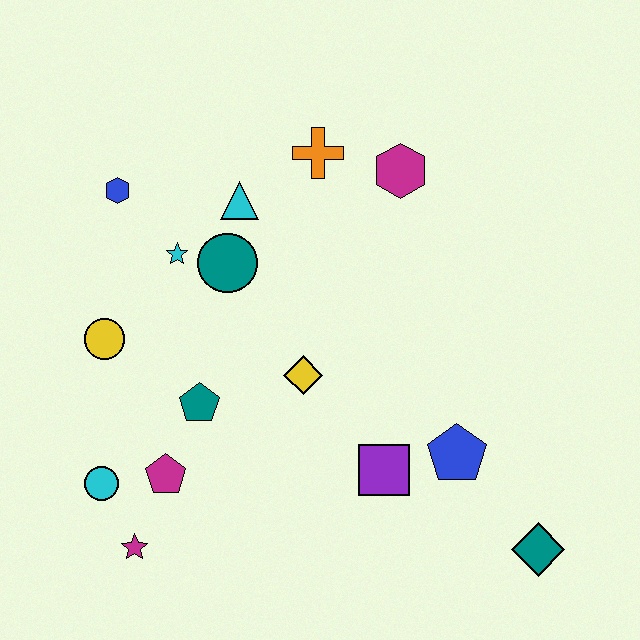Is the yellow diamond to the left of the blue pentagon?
Yes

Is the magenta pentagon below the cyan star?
Yes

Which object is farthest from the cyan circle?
The teal diamond is farthest from the cyan circle.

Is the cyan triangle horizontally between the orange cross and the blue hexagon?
Yes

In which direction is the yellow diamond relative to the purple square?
The yellow diamond is above the purple square.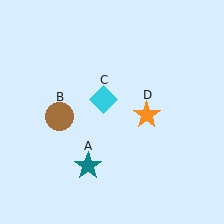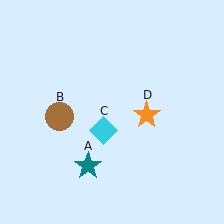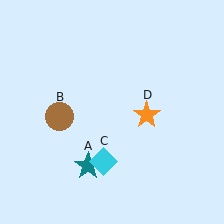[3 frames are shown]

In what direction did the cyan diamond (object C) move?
The cyan diamond (object C) moved down.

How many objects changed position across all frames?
1 object changed position: cyan diamond (object C).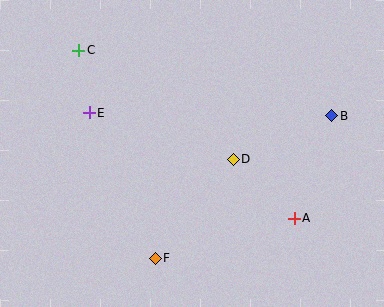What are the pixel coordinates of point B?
Point B is at (332, 116).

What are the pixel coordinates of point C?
Point C is at (79, 50).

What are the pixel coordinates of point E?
Point E is at (89, 113).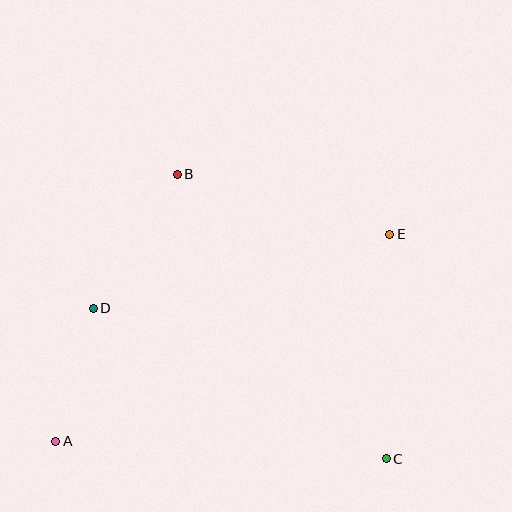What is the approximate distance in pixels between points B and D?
The distance between B and D is approximately 158 pixels.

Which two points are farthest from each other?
Points A and E are farthest from each other.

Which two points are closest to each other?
Points A and D are closest to each other.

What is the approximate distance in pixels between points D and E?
The distance between D and E is approximately 305 pixels.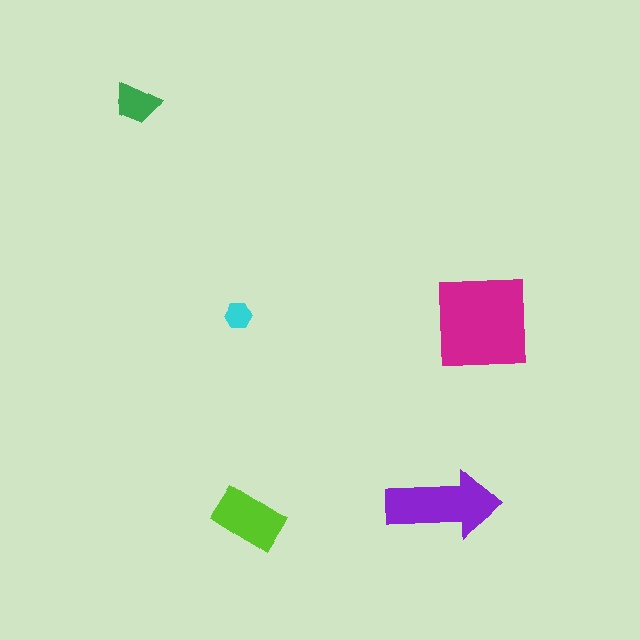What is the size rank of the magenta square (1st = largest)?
1st.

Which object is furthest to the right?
The magenta square is rightmost.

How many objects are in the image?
There are 5 objects in the image.